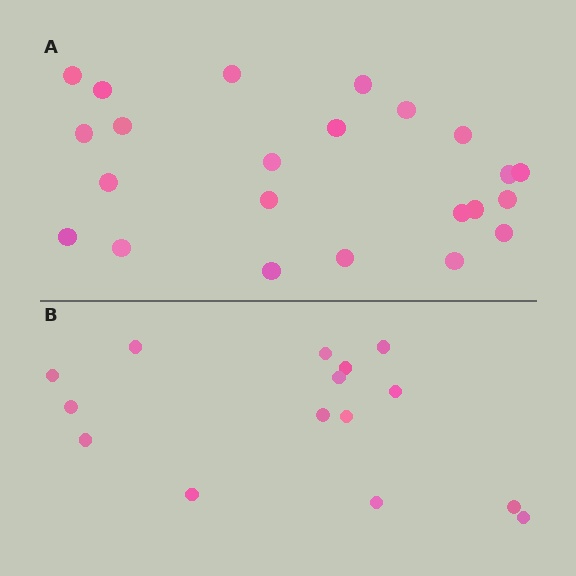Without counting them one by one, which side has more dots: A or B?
Region A (the top region) has more dots.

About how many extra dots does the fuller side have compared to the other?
Region A has roughly 8 or so more dots than region B.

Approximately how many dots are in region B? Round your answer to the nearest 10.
About 20 dots. (The exact count is 15, which rounds to 20.)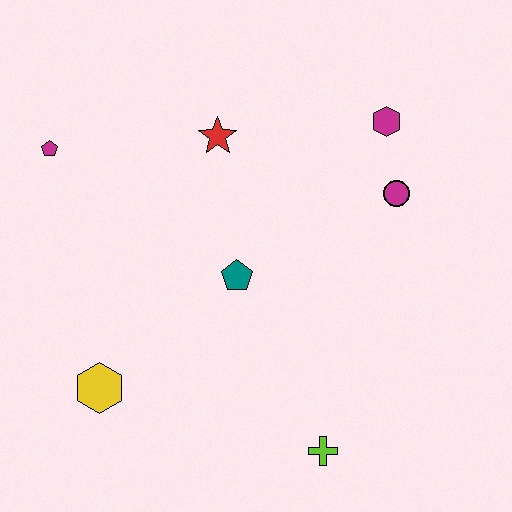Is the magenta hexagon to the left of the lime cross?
No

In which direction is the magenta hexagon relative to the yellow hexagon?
The magenta hexagon is to the right of the yellow hexagon.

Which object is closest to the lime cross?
The teal pentagon is closest to the lime cross.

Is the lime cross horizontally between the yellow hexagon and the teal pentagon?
No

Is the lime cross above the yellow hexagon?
No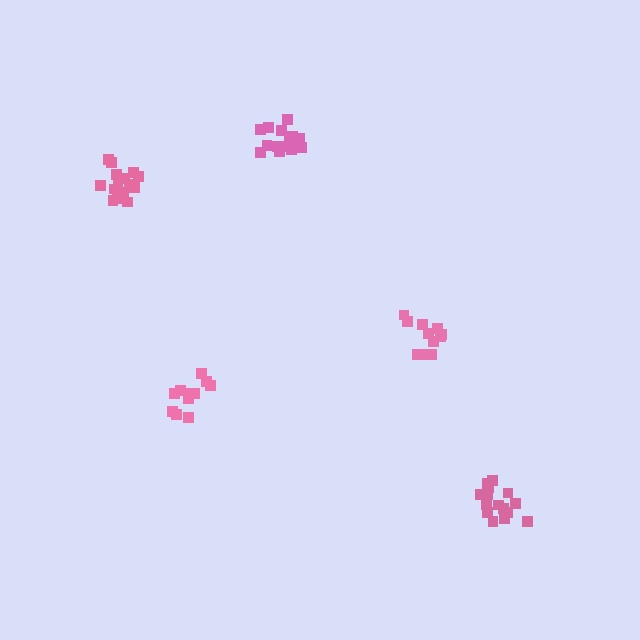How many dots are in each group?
Group 1: 15 dots, Group 2: 11 dots, Group 3: 15 dots, Group 4: 11 dots, Group 5: 14 dots (66 total).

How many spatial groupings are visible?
There are 5 spatial groupings.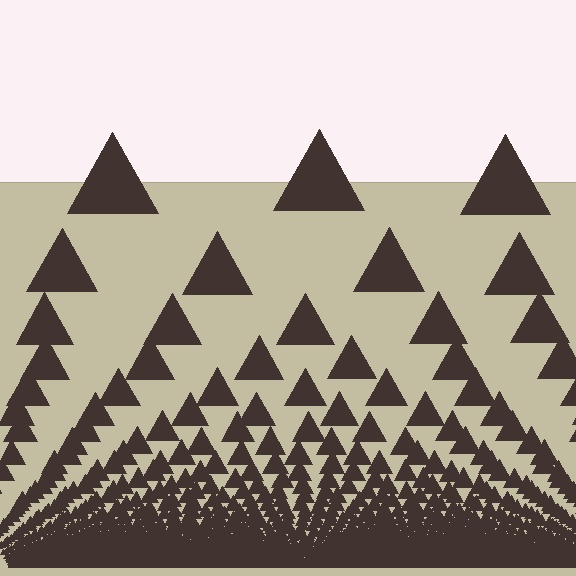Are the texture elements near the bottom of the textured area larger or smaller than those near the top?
Smaller. The gradient is inverted — elements near the bottom are smaller and denser.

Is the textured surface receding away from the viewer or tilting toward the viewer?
The surface appears to tilt toward the viewer. Texture elements get larger and sparser toward the top.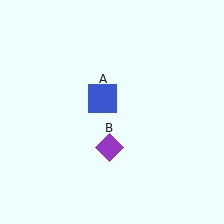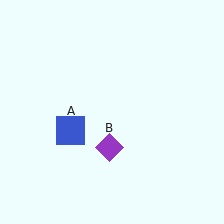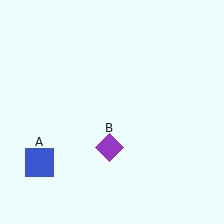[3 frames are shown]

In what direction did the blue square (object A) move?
The blue square (object A) moved down and to the left.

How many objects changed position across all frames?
1 object changed position: blue square (object A).